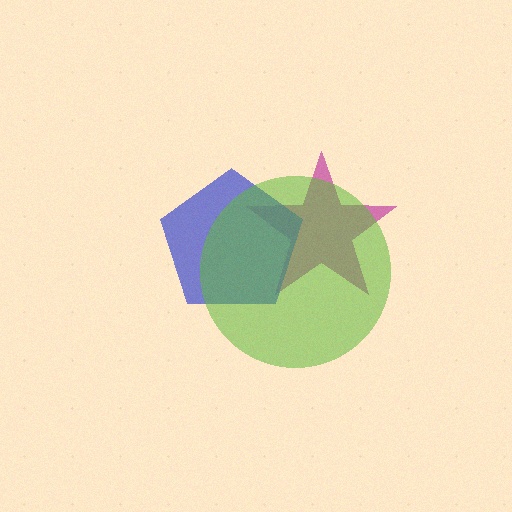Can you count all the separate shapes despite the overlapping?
Yes, there are 3 separate shapes.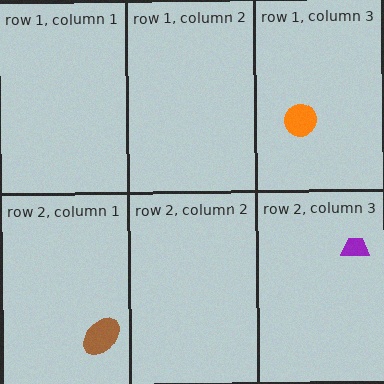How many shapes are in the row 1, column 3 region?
1.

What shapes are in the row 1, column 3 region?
The orange circle.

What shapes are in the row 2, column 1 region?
The brown ellipse.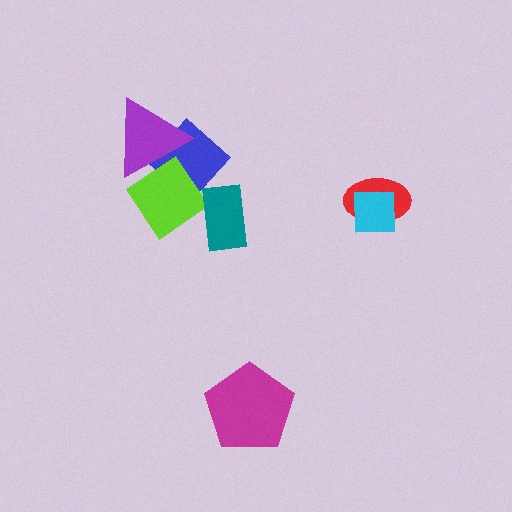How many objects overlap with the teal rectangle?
1 object overlaps with the teal rectangle.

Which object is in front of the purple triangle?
The lime diamond is in front of the purple triangle.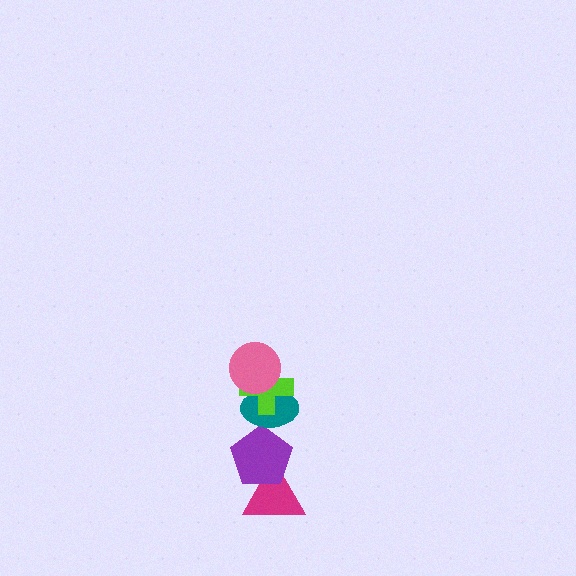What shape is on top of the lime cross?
The pink circle is on top of the lime cross.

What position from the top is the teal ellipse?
The teal ellipse is 3rd from the top.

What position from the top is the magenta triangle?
The magenta triangle is 5th from the top.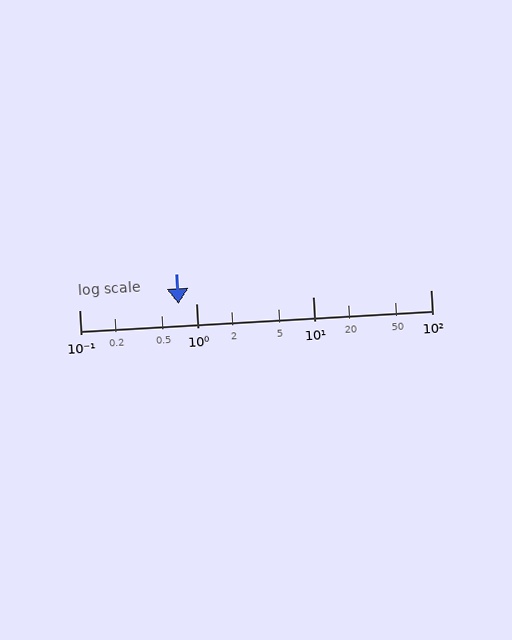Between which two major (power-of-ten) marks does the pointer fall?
The pointer is between 0.1 and 1.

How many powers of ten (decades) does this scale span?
The scale spans 3 decades, from 0.1 to 100.